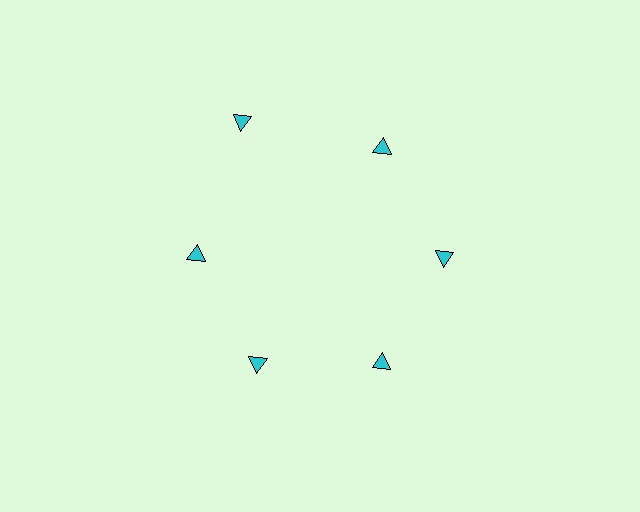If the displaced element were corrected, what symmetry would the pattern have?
It would have 6-fold rotational symmetry — the pattern would map onto itself every 60 degrees.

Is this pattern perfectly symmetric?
No. The 6 cyan triangles are arranged in a ring, but one element near the 11 o'clock position is pushed outward from the center, breaking the 6-fold rotational symmetry.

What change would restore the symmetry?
The symmetry would be restored by moving it inward, back onto the ring so that all 6 triangles sit at equal angles and equal distance from the center.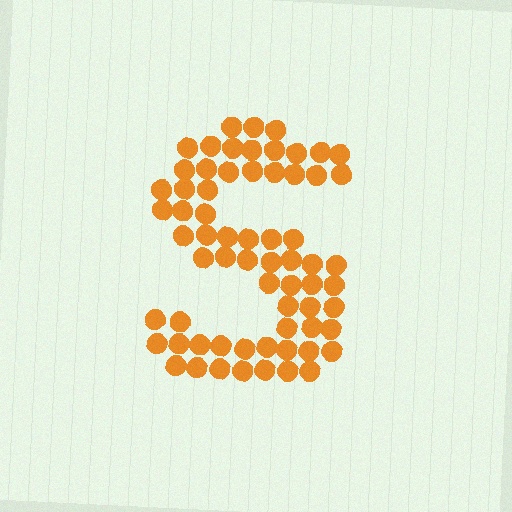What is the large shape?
The large shape is the letter S.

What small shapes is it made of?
It is made of small circles.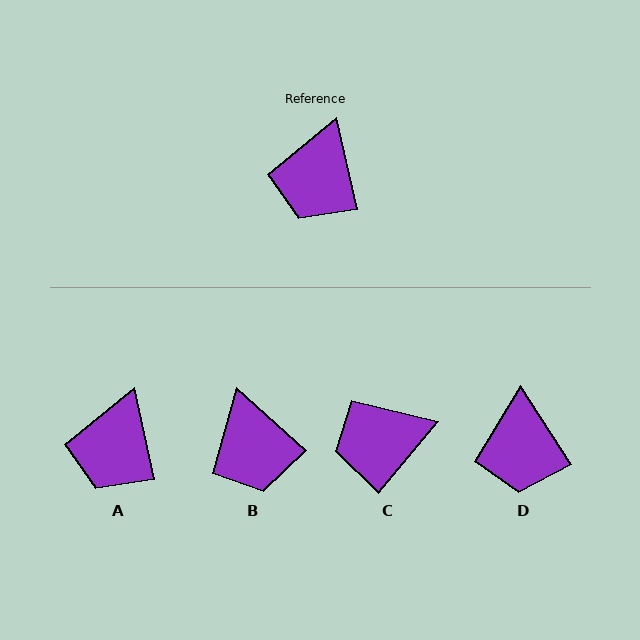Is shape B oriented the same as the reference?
No, it is off by about 36 degrees.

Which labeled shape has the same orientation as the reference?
A.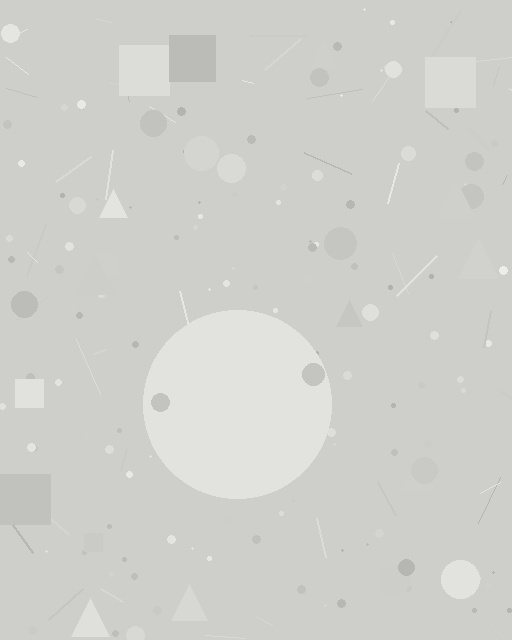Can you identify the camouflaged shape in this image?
The camouflaged shape is a circle.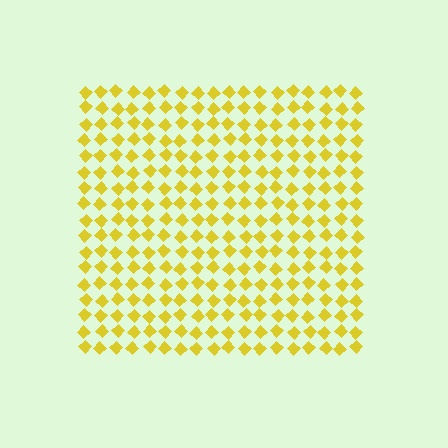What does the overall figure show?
The overall figure shows a square.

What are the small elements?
The small elements are diamonds.